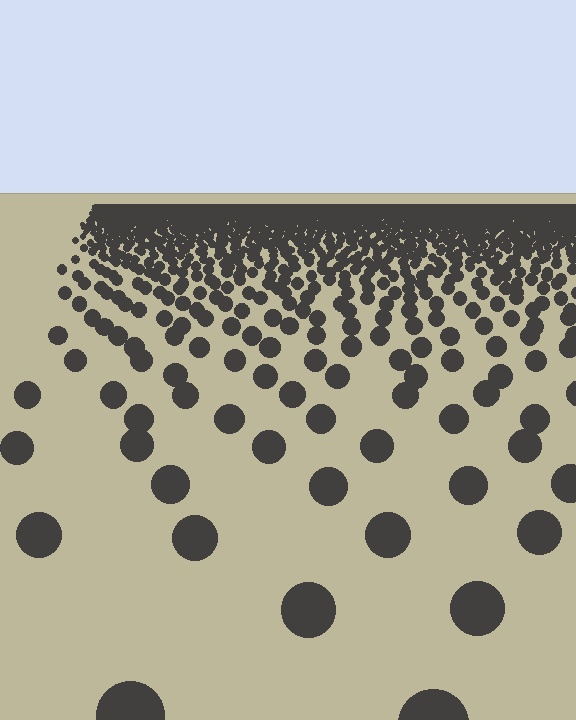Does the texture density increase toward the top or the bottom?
Density increases toward the top.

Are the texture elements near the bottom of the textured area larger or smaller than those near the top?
Larger. Near the bottom, elements are closer to the viewer and appear at a bigger on-screen size.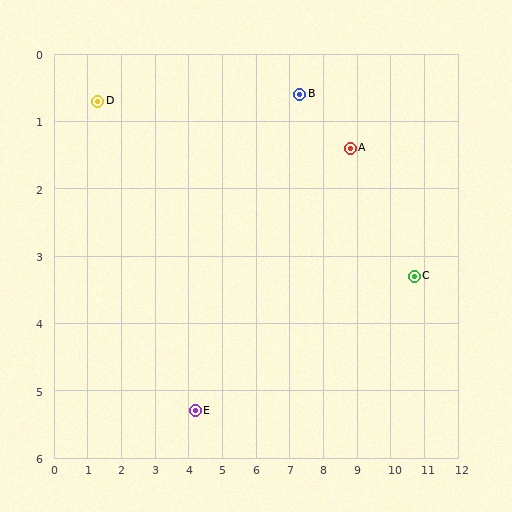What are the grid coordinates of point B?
Point B is at approximately (7.3, 0.6).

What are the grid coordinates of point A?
Point A is at approximately (8.8, 1.4).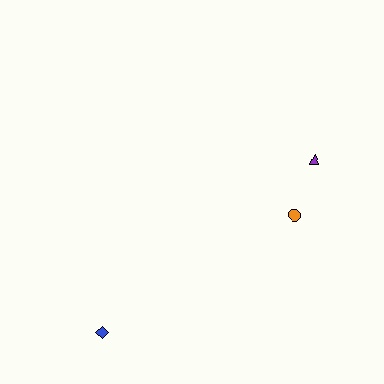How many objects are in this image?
There are 3 objects.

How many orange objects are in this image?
There is 1 orange object.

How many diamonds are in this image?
There is 1 diamond.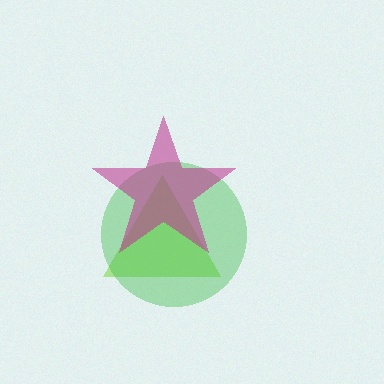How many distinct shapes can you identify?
There are 3 distinct shapes: a lime triangle, a green circle, a magenta star.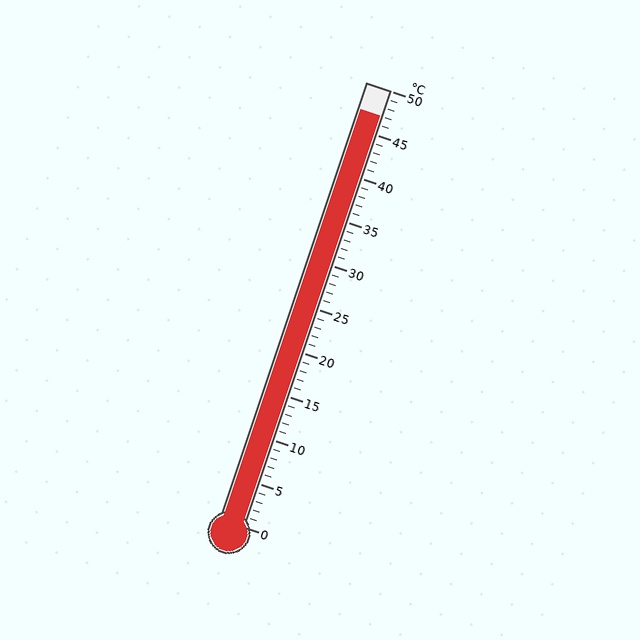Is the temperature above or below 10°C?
The temperature is above 10°C.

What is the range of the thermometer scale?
The thermometer scale ranges from 0°C to 50°C.